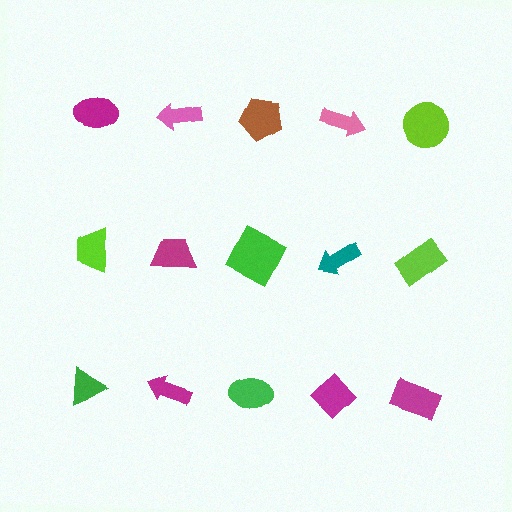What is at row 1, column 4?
A pink arrow.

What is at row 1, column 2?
A pink arrow.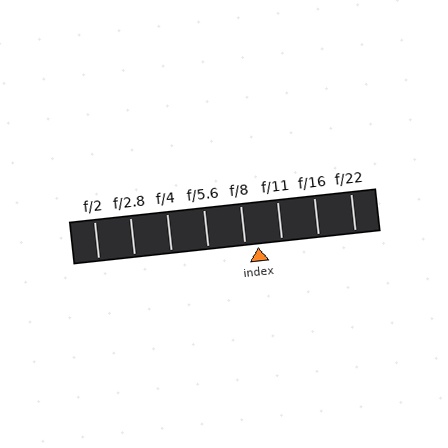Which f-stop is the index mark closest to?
The index mark is closest to f/8.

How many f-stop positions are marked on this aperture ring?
There are 8 f-stop positions marked.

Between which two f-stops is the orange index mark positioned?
The index mark is between f/8 and f/11.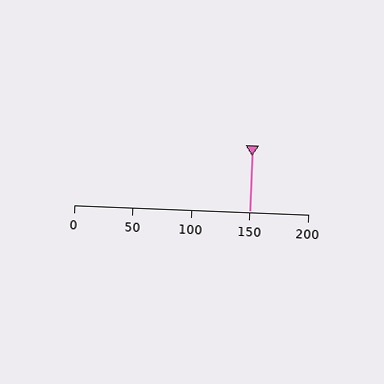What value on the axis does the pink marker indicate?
The marker indicates approximately 150.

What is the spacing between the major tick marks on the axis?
The major ticks are spaced 50 apart.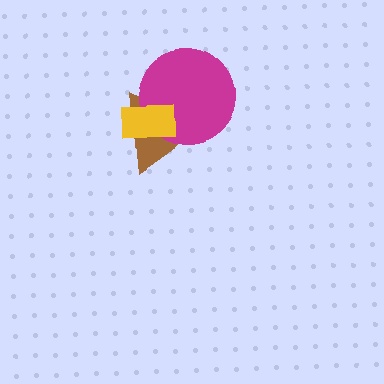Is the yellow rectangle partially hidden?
No, no other shape covers it.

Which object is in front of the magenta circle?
The yellow rectangle is in front of the magenta circle.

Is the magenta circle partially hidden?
Yes, it is partially covered by another shape.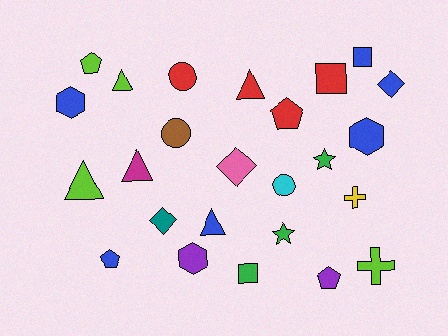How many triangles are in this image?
There are 5 triangles.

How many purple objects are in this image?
There are 2 purple objects.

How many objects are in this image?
There are 25 objects.